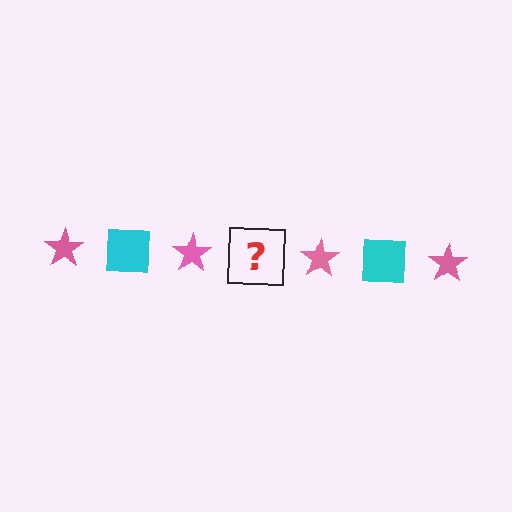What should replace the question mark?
The question mark should be replaced with a cyan square.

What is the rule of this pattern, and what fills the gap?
The rule is that the pattern alternates between pink star and cyan square. The gap should be filled with a cyan square.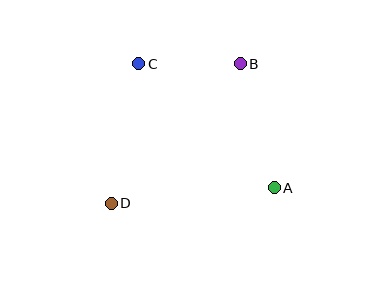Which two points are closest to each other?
Points B and C are closest to each other.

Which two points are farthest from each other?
Points B and D are farthest from each other.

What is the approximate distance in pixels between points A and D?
The distance between A and D is approximately 164 pixels.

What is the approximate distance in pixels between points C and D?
The distance between C and D is approximately 142 pixels.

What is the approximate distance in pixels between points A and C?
The distance between A and C is approximately 184 pixels.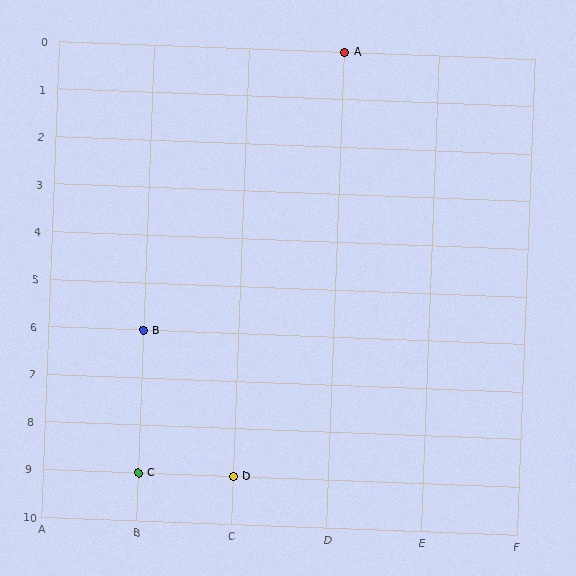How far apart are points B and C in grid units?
Points B and C are 3 rows apart.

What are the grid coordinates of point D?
Point D is at grid coordinates (C, 9).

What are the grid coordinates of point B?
Point B is at grid coordinates (B, 6).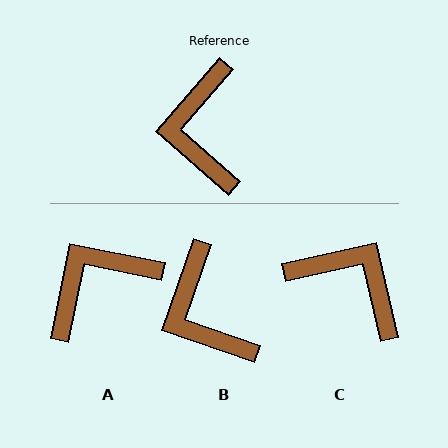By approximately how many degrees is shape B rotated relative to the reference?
Approximately 22 degrees counter-clockwise.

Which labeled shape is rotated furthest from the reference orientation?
C, about 126 degrees away.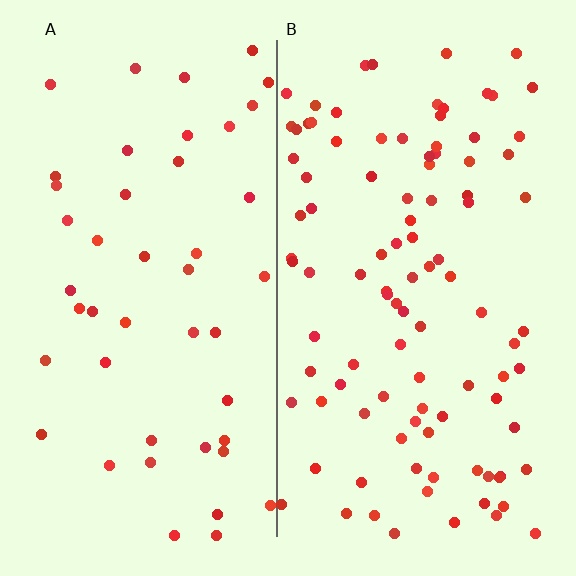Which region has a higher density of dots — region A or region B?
B (the right).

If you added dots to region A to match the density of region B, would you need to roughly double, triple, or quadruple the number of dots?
Approximately double.